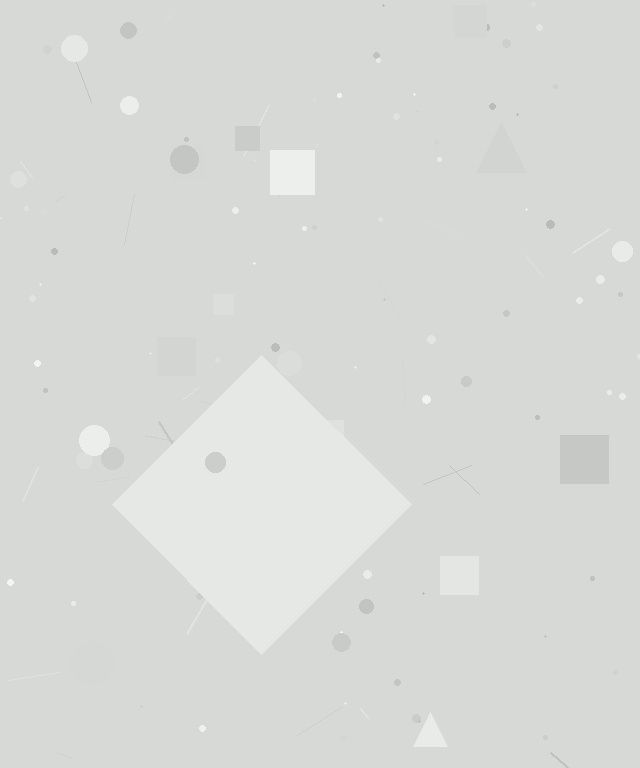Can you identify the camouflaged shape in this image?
The camouflaged shape is a diamond.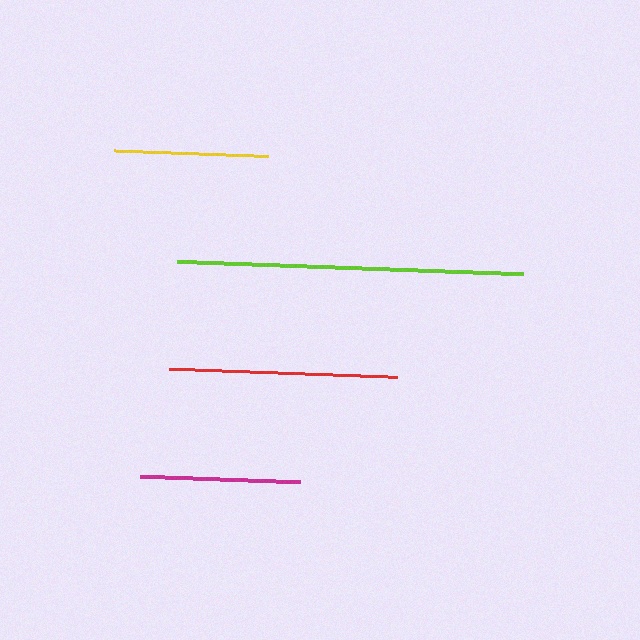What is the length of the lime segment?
The lime segment is approximately 346 pixels long.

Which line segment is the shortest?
The yellow line is the shortest at approximately 154 pixels.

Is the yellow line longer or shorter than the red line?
The red line is longer than the yellow line.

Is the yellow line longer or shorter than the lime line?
The lime line is longer than the yellow line.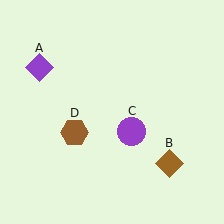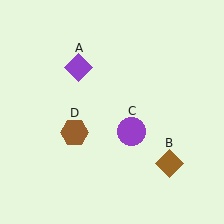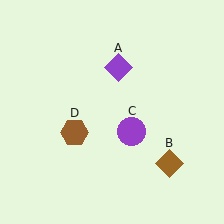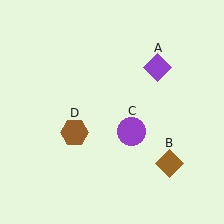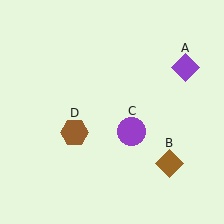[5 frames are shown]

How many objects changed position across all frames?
1 object changed position: purple diamond (object A).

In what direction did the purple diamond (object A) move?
The purple diamond (object A) moved right.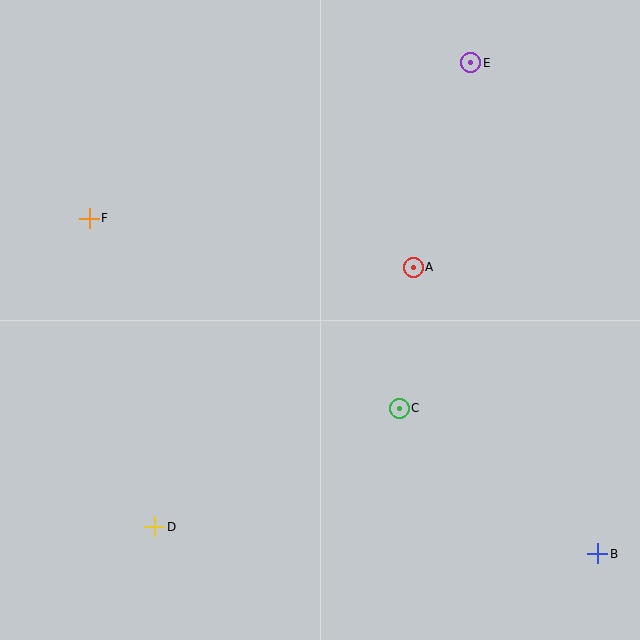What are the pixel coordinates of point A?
Point A is at (413, 267).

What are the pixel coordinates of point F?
Point F is at (89, 218).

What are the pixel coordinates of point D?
Point D is at (155, 527).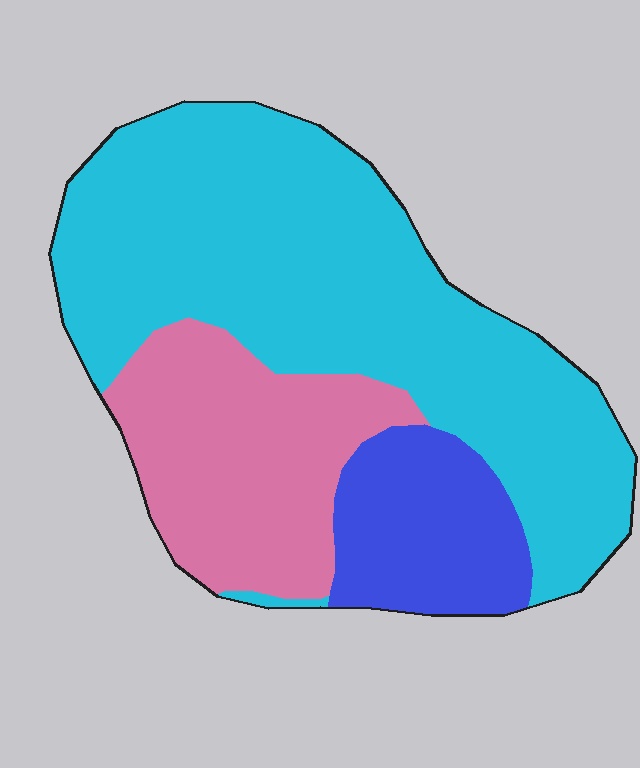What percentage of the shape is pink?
Pink covers about 25% of the shape.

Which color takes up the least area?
Blue, at roughly 15%.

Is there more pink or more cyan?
Cyan.